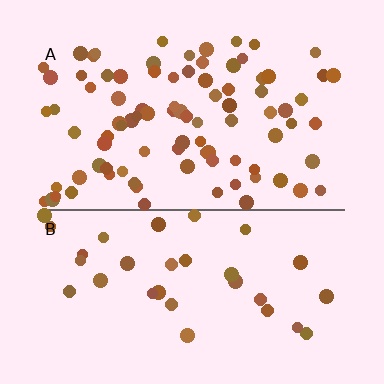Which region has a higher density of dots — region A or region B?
A (the top).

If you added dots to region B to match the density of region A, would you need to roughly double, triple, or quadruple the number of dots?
Approximately triple.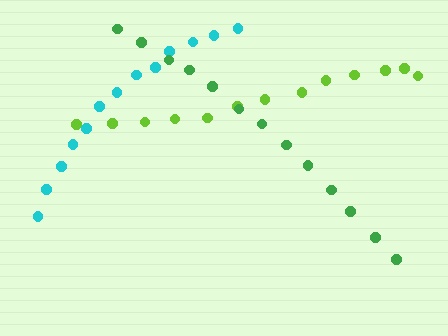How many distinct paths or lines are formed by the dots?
There are 3 distinct paths.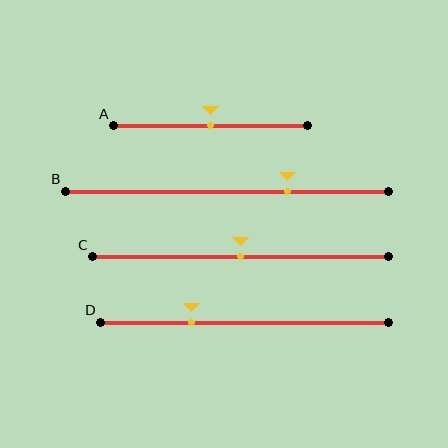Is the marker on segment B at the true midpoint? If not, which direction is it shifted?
No, the marker on segment B is shifted to the right by about 19% of the segment length.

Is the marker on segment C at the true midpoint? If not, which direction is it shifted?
Yes, the marker on segment C is at the true midpoint.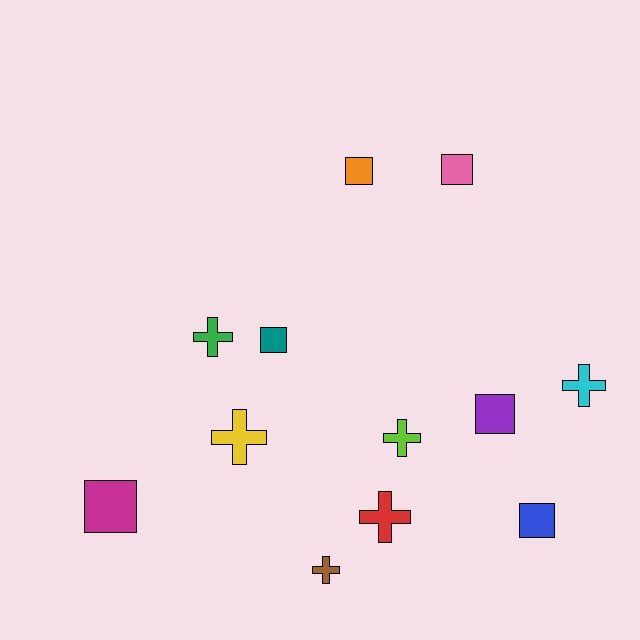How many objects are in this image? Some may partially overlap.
There are 12 objects.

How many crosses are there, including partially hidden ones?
There are 6 crosses.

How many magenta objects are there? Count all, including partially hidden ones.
There is 1 magenta object.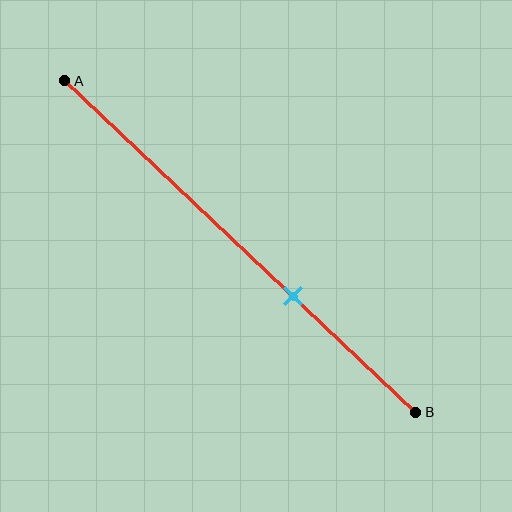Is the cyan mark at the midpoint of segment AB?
No, the mark is at about 65% from A, not at the 50% midpoint.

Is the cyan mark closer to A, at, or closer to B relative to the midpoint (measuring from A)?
The cyan mark is closer to point B than the midpoint of segment AB.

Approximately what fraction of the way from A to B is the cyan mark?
The cyan mark is approximately 65% of the way from A to B.